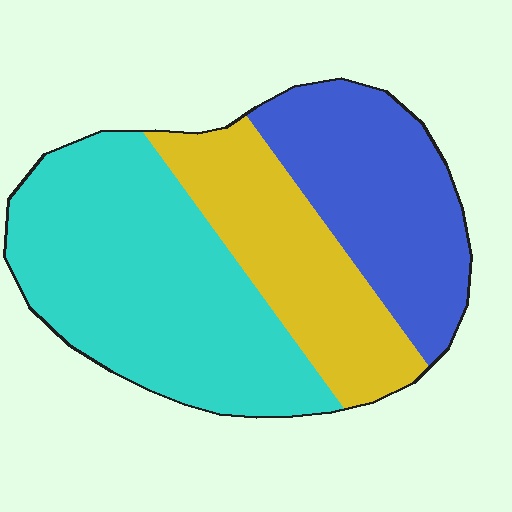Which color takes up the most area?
Cyan, at roughly 45%.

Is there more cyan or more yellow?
Cyan.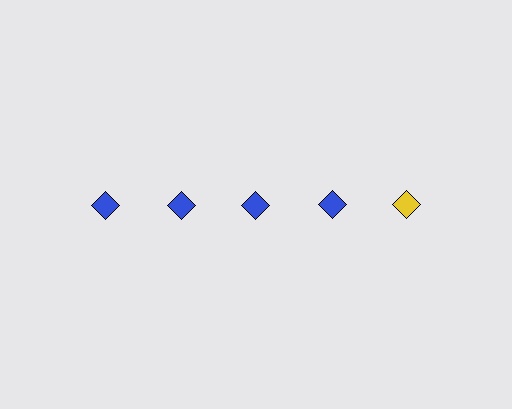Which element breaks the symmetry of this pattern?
The yellow diamond in the top row, rightmost column breaks the symmetry. All other shapes are blue diamonds.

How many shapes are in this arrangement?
There are 5 shapes arranged in a grid pattern.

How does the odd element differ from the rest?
It has a different color: yellow instead of blue.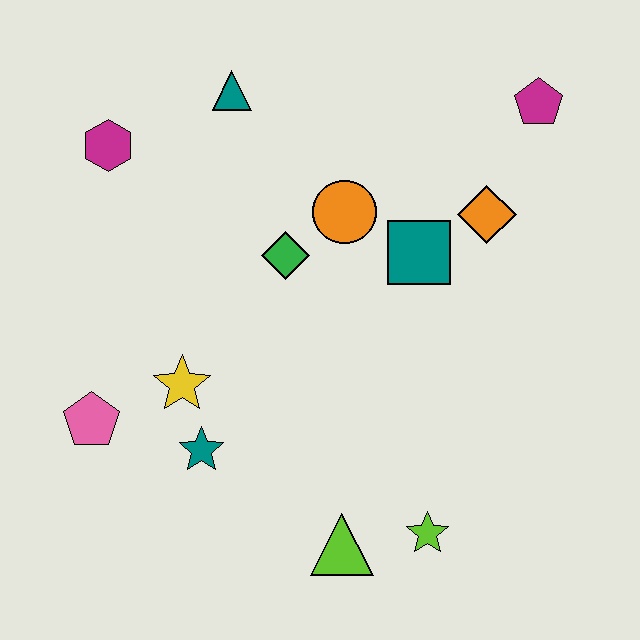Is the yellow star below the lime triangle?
No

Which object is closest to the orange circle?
The green diamond is closest to the orange circle.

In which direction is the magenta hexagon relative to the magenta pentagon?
The magenta hexagon is to the left of the magenta pentagon.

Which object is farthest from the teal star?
The magenta pentagon is farthest from the teal star.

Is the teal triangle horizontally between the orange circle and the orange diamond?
No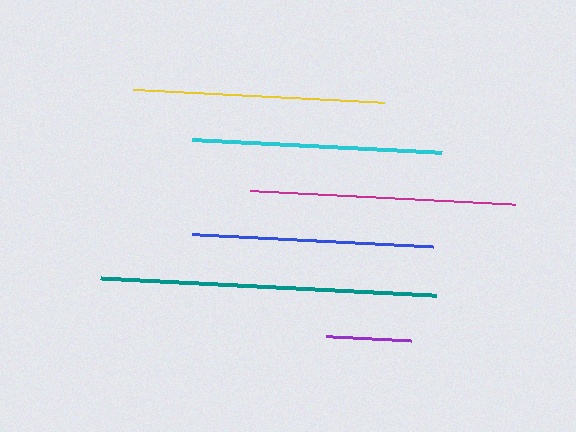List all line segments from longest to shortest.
From longest to shortest: teal, magenta, yellow, cyan, blue, purple.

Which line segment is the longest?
The teal line is the longest at approximately 336 pixels.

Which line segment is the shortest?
The purple line is the shortest at approximately 85 pixels.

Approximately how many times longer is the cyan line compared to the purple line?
The cyan line is approximately 2.9 times the length of the purple line.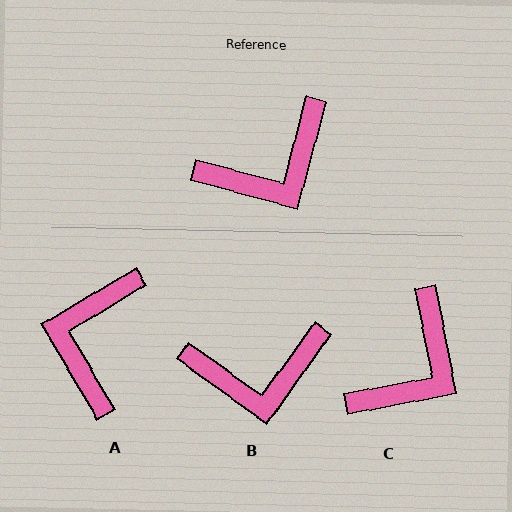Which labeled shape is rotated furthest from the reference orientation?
A, about 134 degrees away.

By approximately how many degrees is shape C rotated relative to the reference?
Approximately 26 degrees counter-clockwise.